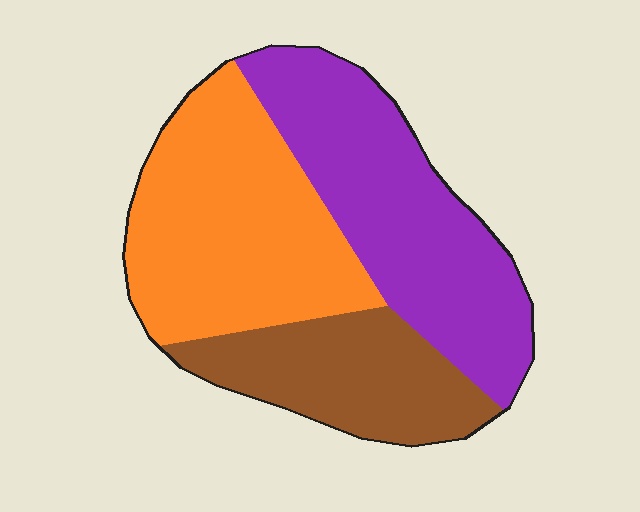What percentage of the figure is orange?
Orange takes up between a third and a half of the figure.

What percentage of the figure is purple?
Purple covers around 40% of the figure.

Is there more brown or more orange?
Orange.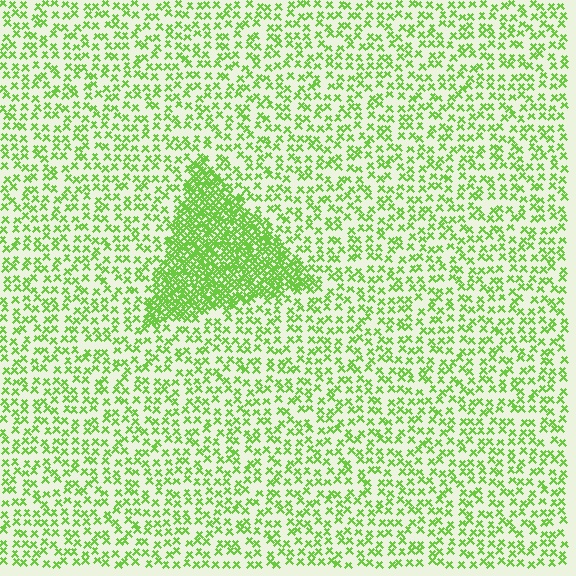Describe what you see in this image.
The image contains small lime elements arranged at two different densities. A triangle-shaped region is visible where the elements are more densely packed than the surrounding area.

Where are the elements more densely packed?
The elements are more densely packed inside the triangle boundary.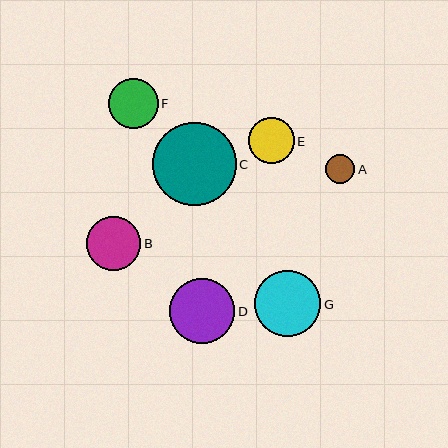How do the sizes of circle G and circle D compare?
Circle G and circle D are approximately the same size.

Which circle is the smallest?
Circle A is the smallest with a size of approximately 29 pixels.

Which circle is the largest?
Circle C is the largest with a size of approximately 84 pixels.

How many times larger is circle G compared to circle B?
Circle G is approximately 1.2 times the size of circle B.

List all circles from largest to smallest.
From largest to smallest: C, G, D, B, F, E, A.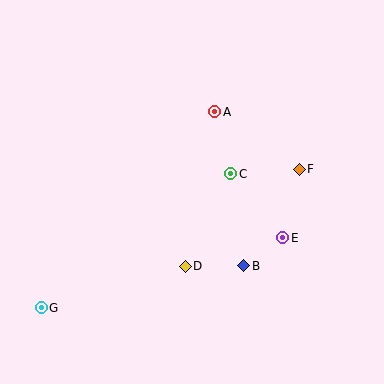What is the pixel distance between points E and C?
The distance between E and C is 82 pixels.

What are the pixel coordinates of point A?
Point A is at (215, 112).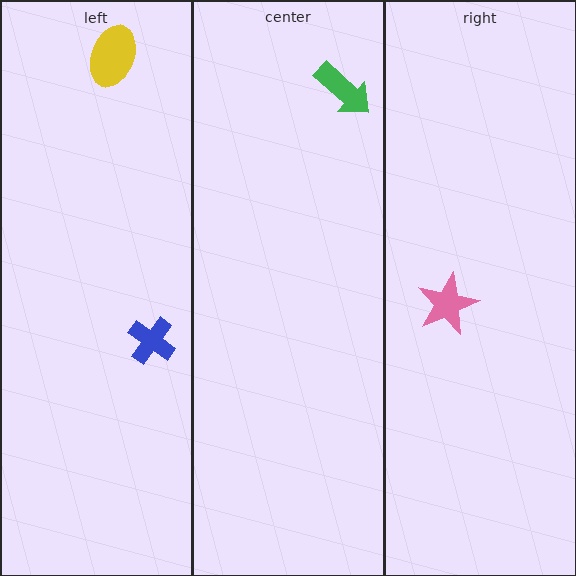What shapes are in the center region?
The green arrow.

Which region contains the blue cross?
The left region.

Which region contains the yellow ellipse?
The left region.